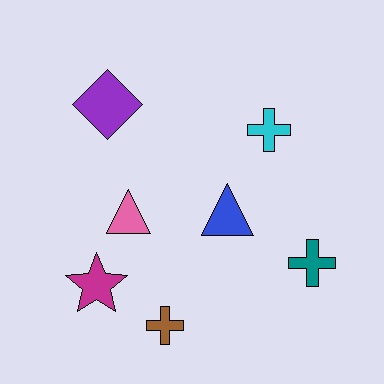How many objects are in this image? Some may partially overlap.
There are 7 objects.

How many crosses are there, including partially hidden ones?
There are 3 crosses.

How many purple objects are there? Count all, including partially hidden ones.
There is 1 purple object.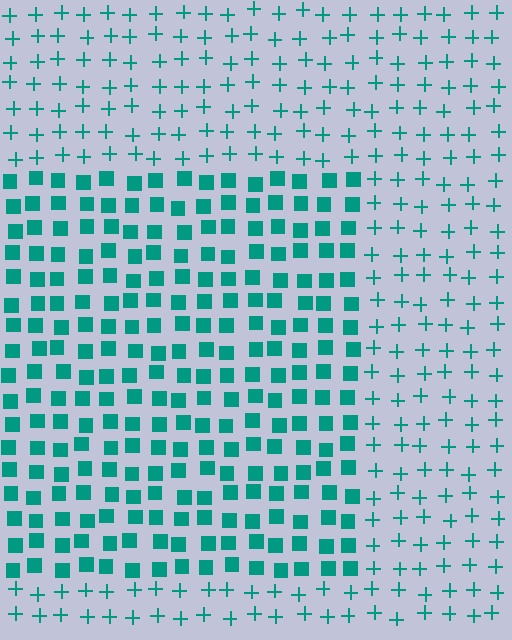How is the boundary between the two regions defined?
The boundary is defined by a change in element shape: squares inside vs. plus signs outside. All elements share the same color and spacing.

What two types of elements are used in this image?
The image uses squares inside the rectangle region and plus signs outside it.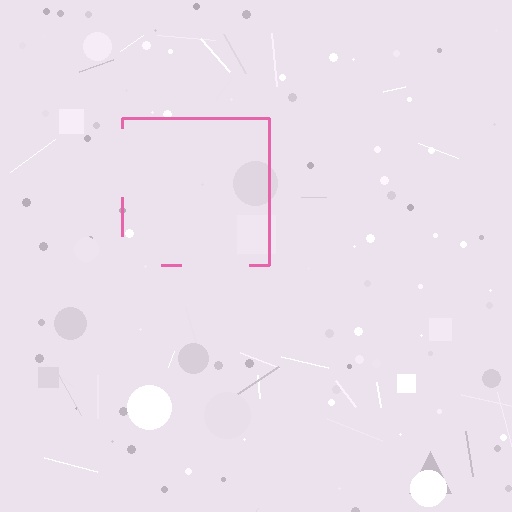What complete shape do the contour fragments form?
The contour fragments form a square.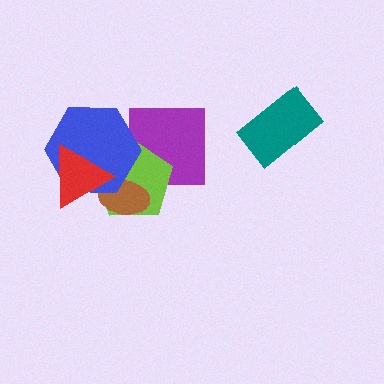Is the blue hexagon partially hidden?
Yes, it is partially covered by another shape.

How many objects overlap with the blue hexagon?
4 objects overlap with the blue hexagon.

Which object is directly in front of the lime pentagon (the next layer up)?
The brown ellipse is directly in front of the lime pentagon.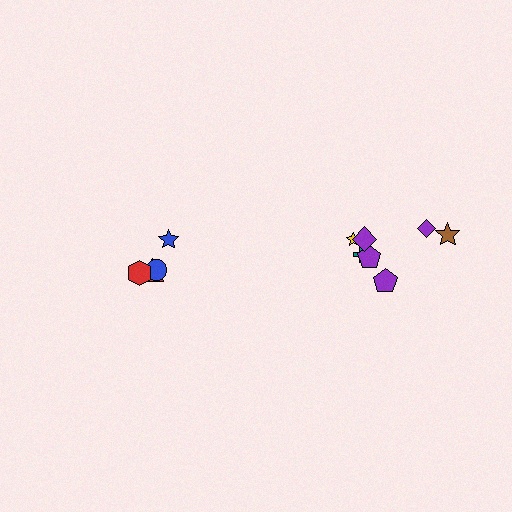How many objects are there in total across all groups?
There are 11 objects.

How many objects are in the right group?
There are 7 objects.